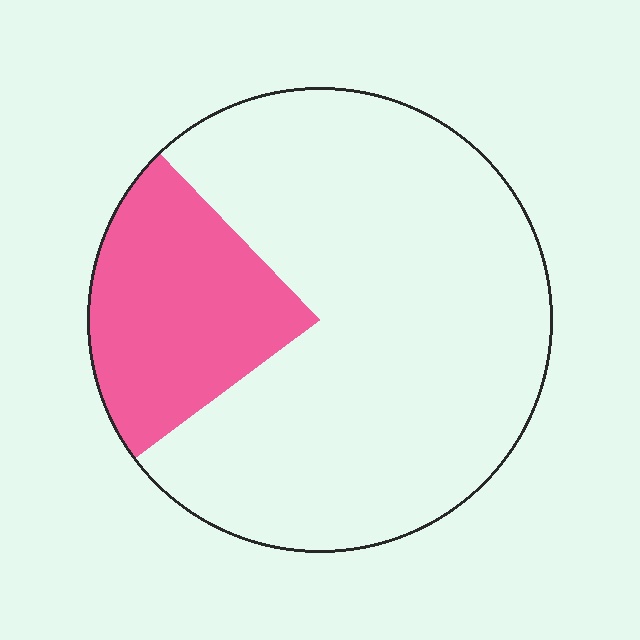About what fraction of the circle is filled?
About one quarter (1/4).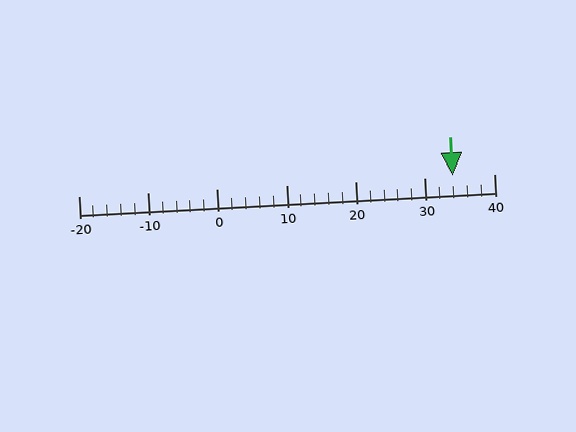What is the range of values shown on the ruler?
The ruler shows values from -20 to 40.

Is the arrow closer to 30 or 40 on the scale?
The arrow is closer to 30.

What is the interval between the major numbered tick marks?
The major tick marks are spaced 10 units apart.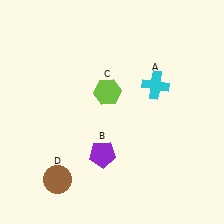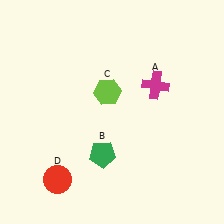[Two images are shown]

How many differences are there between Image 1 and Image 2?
There are 3 differences between the two images.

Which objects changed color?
A changed from cyan to magenta. B changed from purple to green. D changed from brown to red.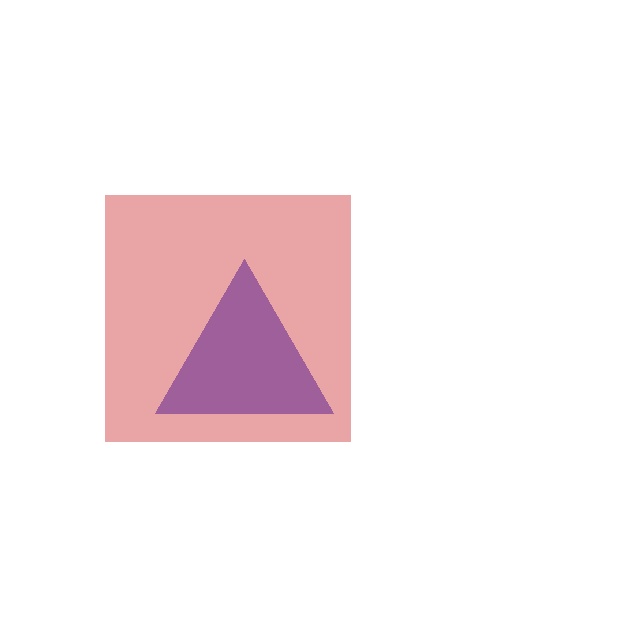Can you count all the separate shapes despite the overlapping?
Yes, there are 2 separate shapes.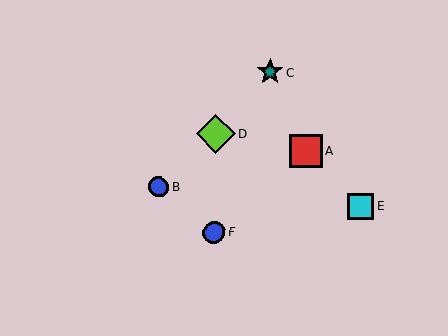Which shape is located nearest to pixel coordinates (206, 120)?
The lime diamond (labeled D) at (216, 134) is nearest to that location.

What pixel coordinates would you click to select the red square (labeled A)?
Click at (306, 150) to select the red square A.